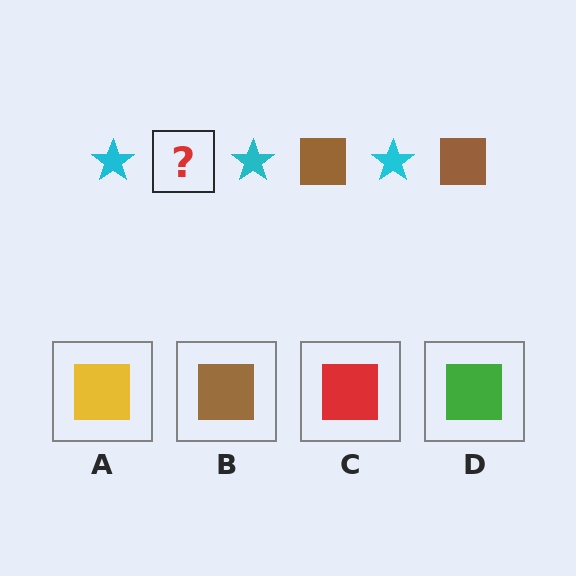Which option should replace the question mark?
Option B.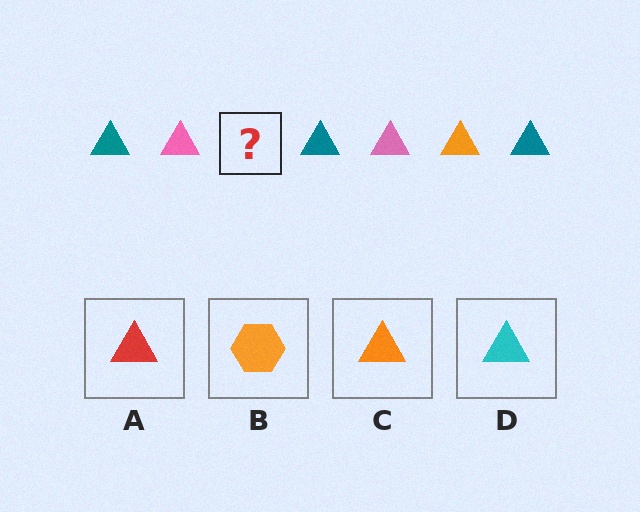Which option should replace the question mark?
Option C.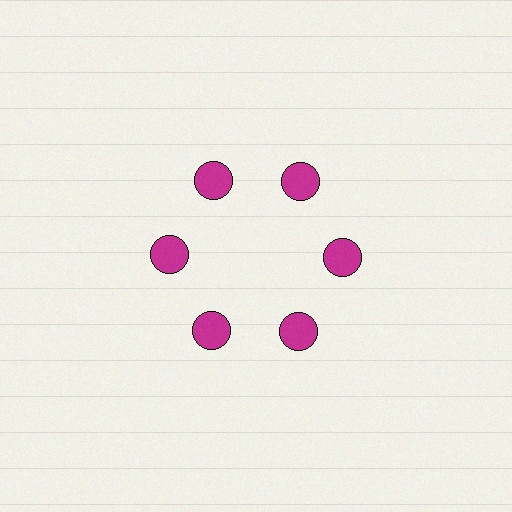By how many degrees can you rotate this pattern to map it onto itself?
The pattern maps onto itself every 60 degrees of rotation.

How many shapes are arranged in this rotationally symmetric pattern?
There are 6 shapes, arranged in 6 groups of 1.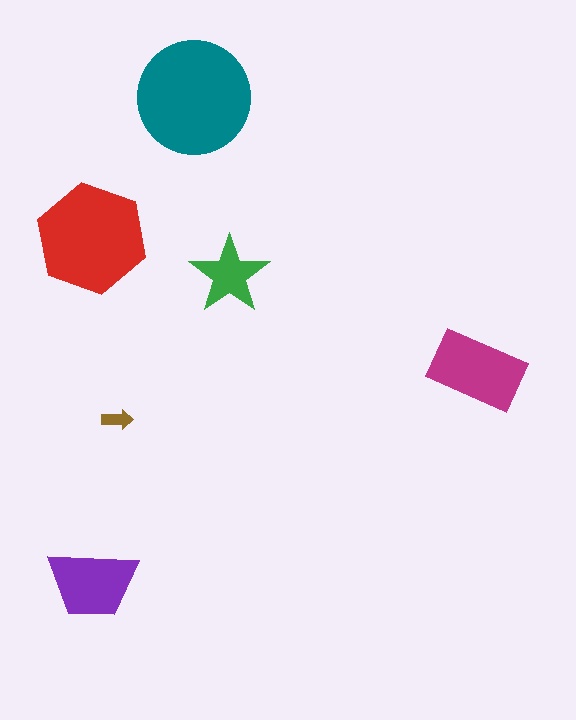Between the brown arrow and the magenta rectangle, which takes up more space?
The magenta rectangle.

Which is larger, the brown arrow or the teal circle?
The teal circle.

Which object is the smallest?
The brown arrow.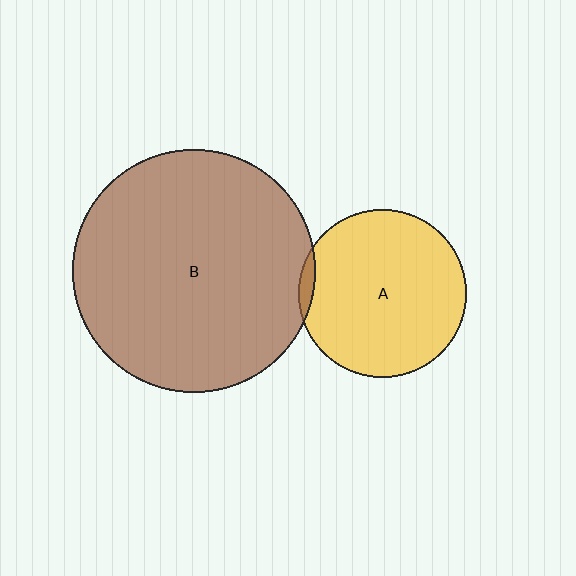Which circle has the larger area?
Circle B (brown).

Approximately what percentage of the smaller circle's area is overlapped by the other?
Approximately 5%.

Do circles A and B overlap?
Yes.